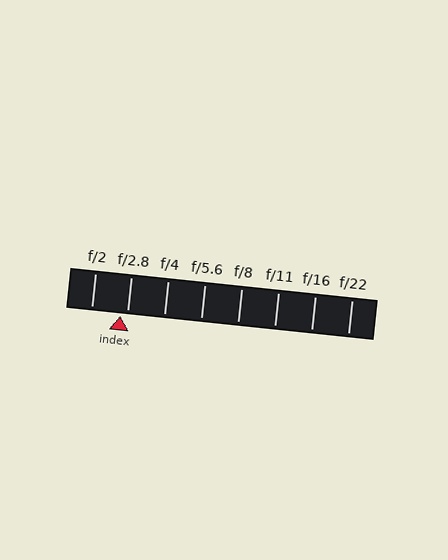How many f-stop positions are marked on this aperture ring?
There are 8 f-stop positions marked.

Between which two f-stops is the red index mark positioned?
The index mark is between f/2 and f/2.8.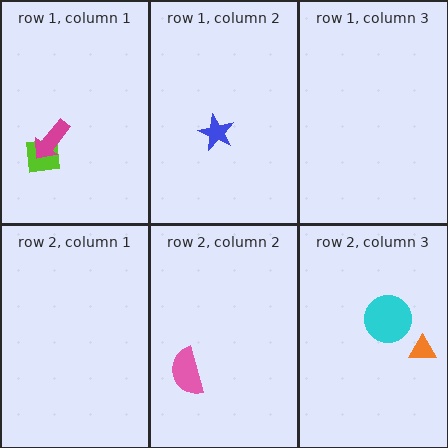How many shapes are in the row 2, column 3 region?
2.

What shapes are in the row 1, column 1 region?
The lime square, the magenta arrow.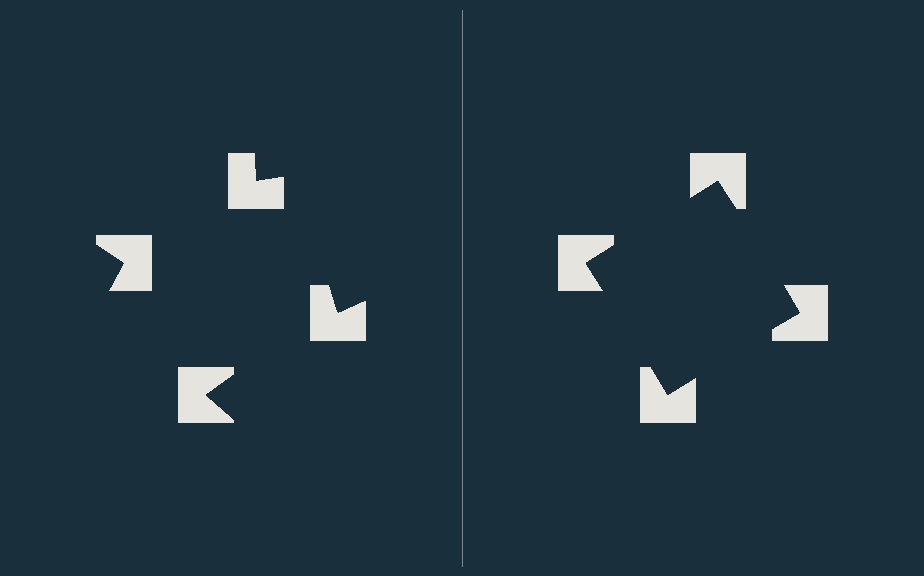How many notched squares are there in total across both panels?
8 — 4 on each side.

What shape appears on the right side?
An illusory square.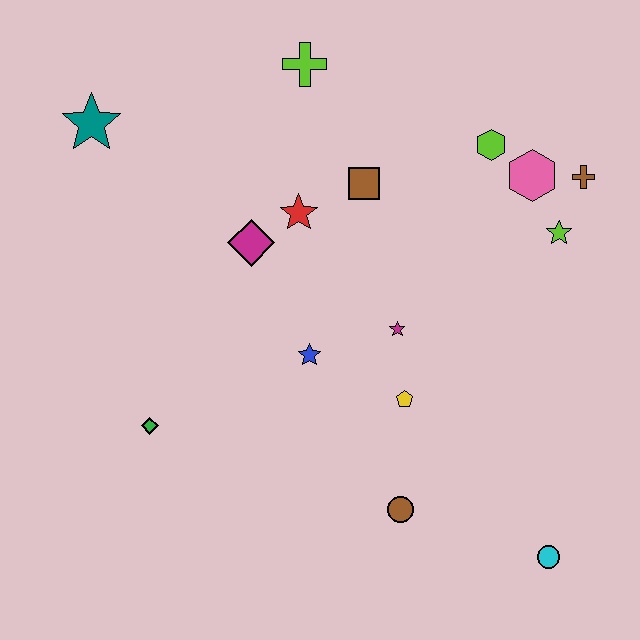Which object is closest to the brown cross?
The pink hexagon is closest to the brown cross.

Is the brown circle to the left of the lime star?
Yes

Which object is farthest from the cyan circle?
The teal star is farthest from the cyan circle.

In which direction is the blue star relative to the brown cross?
The blue star is to the left of the brown cross.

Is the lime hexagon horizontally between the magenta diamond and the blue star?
No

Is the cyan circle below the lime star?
Yes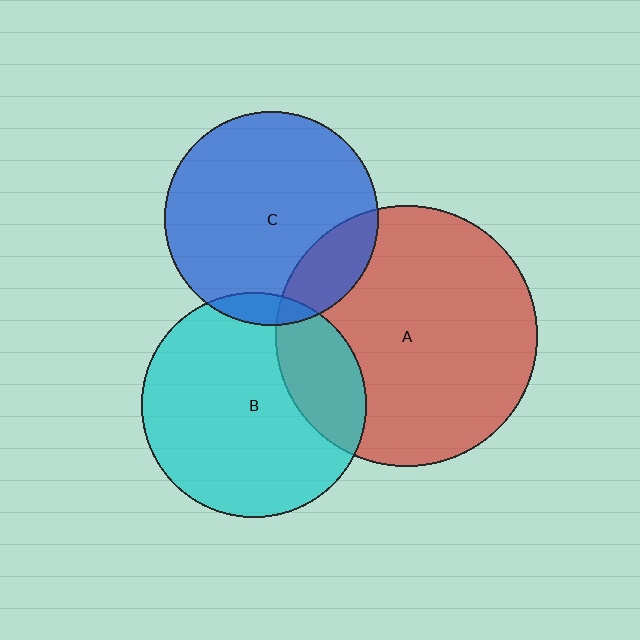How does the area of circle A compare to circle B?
Approximately 1.3 times.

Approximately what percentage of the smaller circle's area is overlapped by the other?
Approximately 25%.